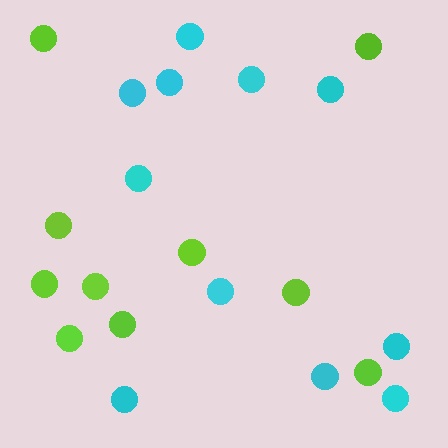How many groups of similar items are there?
There are 2 groups: one group of cyan circles (11) and one group of lime circles (10).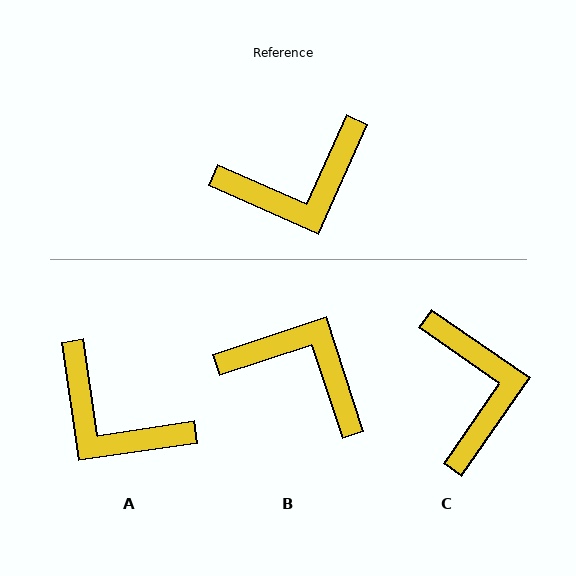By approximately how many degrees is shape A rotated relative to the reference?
Approximately 58 degrees clockwise.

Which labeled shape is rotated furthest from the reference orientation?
B, about 132 degrees away.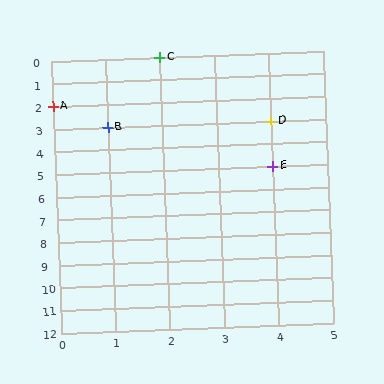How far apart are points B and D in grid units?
Points B and D are 3 columns apart.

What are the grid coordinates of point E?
Point E is at grid coordinates (4, 5).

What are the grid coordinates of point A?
Point A is at grid coordinates (0, 2).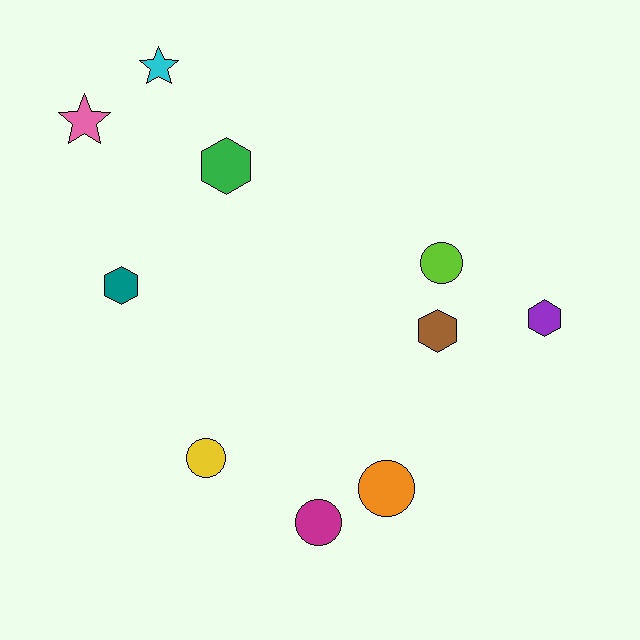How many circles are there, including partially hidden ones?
There are 4 circles.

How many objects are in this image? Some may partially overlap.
There are 10 objects.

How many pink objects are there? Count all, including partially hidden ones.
There is 1 pink object.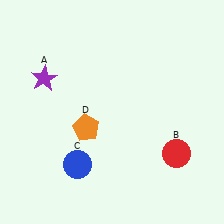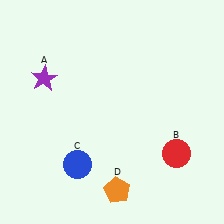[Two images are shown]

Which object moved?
The orange pentagon (D) moved down.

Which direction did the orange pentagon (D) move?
The orange pentagon (D) moved down.